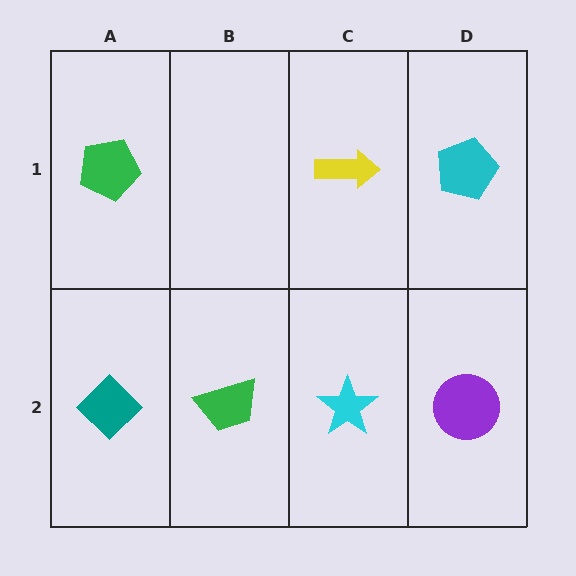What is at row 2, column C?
A cyan star.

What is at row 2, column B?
A green trapezoid.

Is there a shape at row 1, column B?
No, that cell is empty.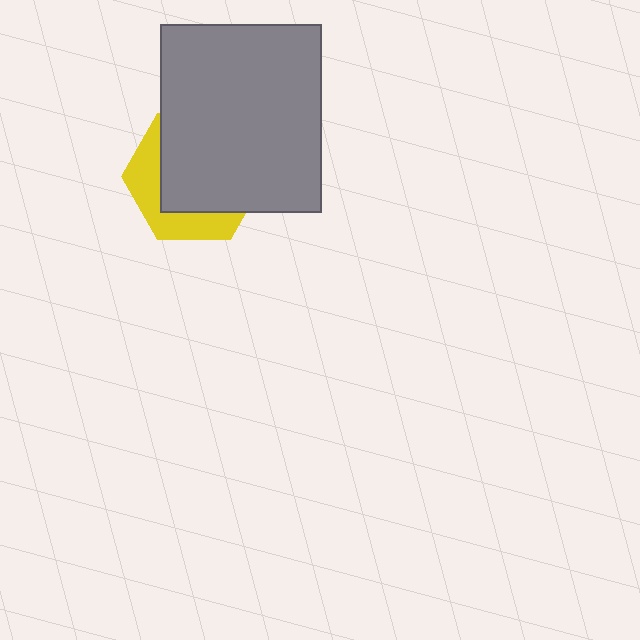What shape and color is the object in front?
The object in front is a gray rectangle.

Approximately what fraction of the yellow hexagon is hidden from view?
Roughly 66% of the yellow hexagon is hidden behind the gray rectangle.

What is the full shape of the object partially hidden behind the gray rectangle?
The partially hidden object is a yellow hexagon.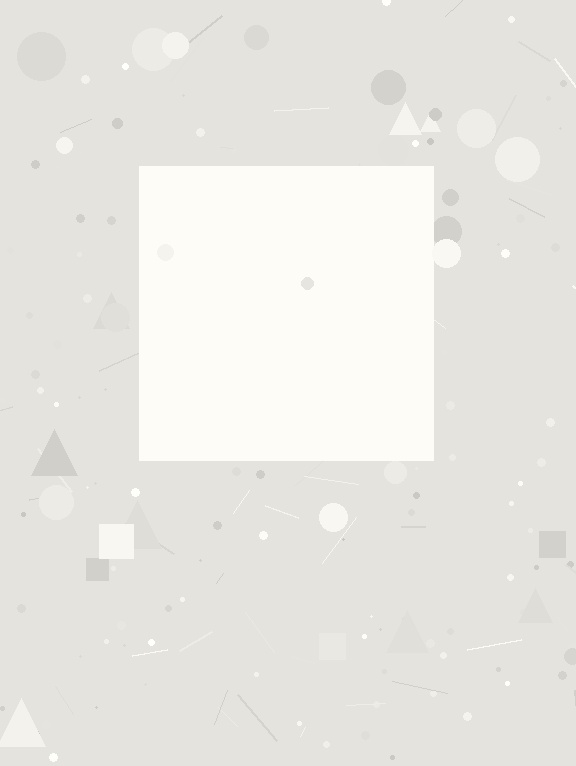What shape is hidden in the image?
A square is hidden in the image.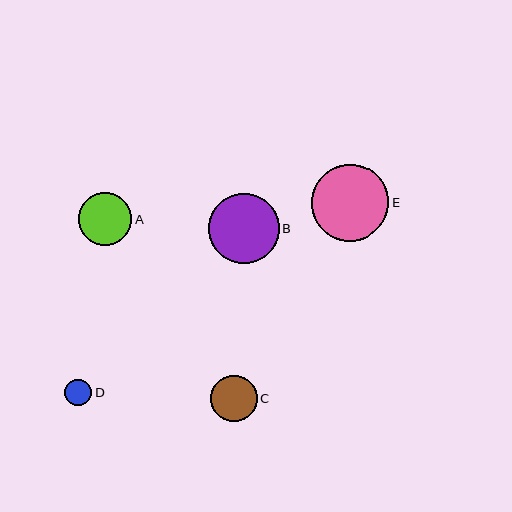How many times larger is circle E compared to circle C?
Circle E is approximately 1.7 times the size of circle C.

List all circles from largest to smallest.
From largest to smallest: E, B, A, C, D.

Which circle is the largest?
Circle E is the largest with a size of approximately 77 pixels.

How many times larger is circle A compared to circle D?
Circle A is approximately 2.0 times the size of circle D.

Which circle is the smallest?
Circle D is the smallest with a size of approximately 27 pixels.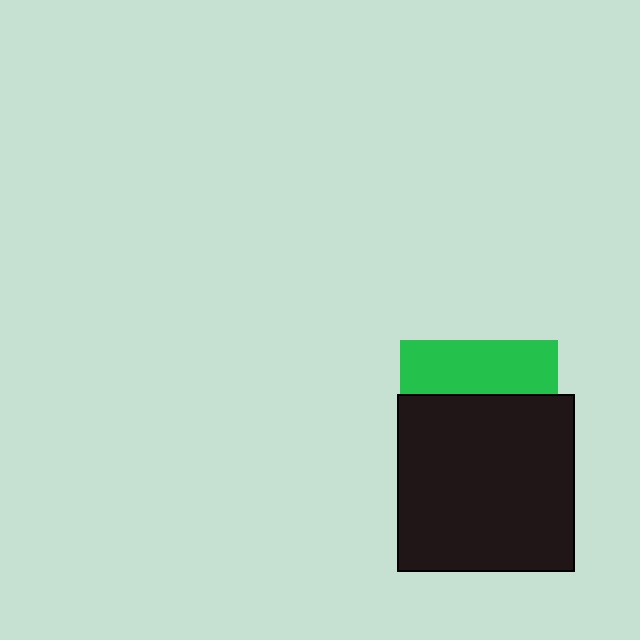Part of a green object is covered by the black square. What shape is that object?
It is a square.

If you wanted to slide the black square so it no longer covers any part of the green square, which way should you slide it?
Slide it down — that is the most direct way to separate the two shapes.